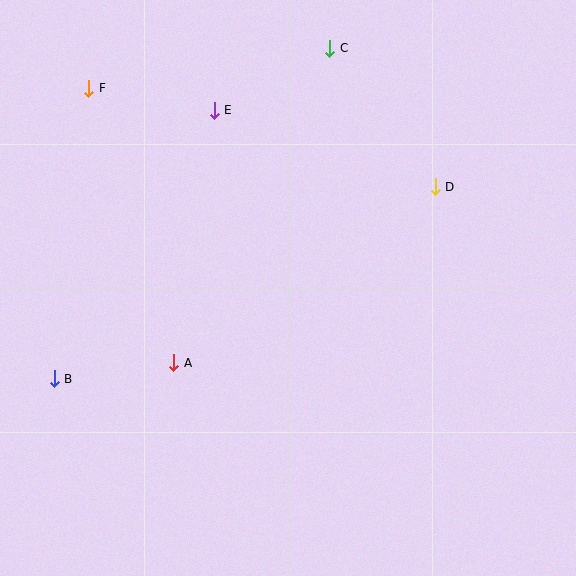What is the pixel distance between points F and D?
The distance between F and D is 360 pixels.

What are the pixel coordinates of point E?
Point E is at (214, 110).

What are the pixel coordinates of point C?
Point C is at (330, 48).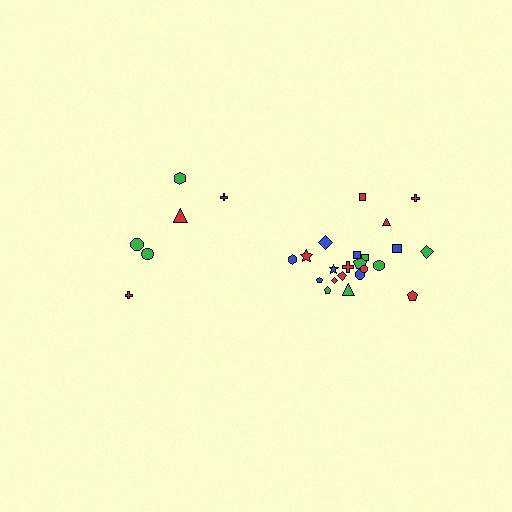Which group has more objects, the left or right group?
The right group.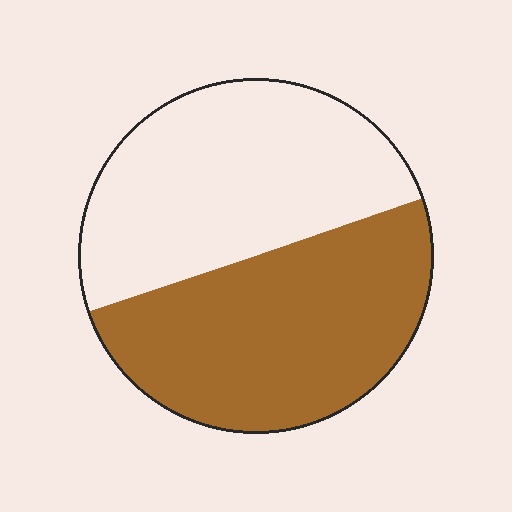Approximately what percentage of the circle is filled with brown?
Approximately 50%.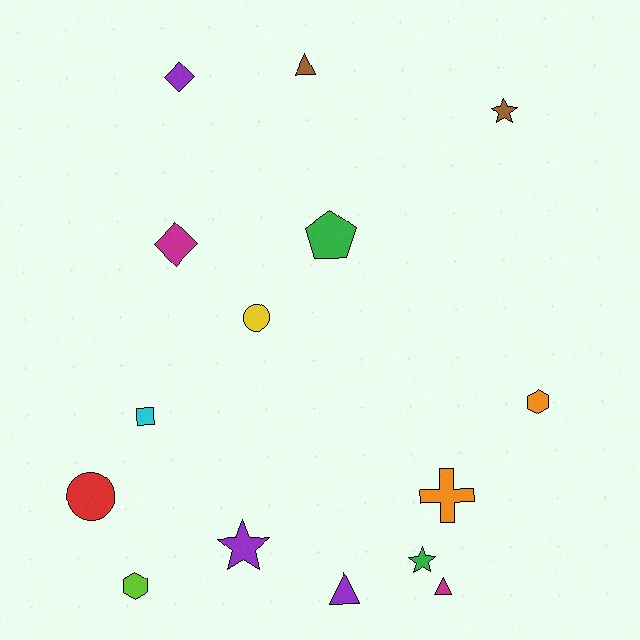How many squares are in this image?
There is 1 square.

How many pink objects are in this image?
There are no pink objects.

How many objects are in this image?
There are 15 objects.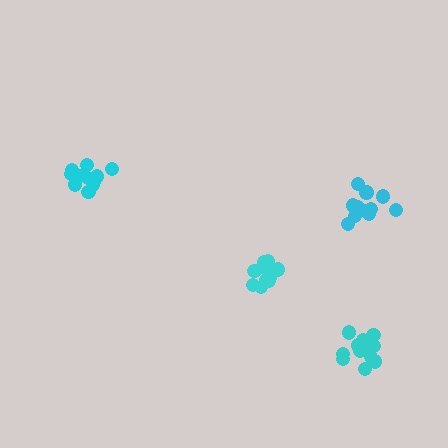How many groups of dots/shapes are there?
There are 4 groups.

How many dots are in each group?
Group 1: 12 dots, Group 2: 12 dots, Group 3: 14 dots, Group 4: 11 dots (49 total).